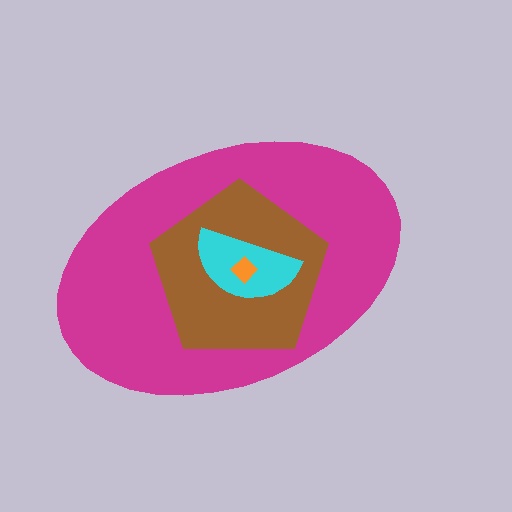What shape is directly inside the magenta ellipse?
The brown pentagon.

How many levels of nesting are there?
4.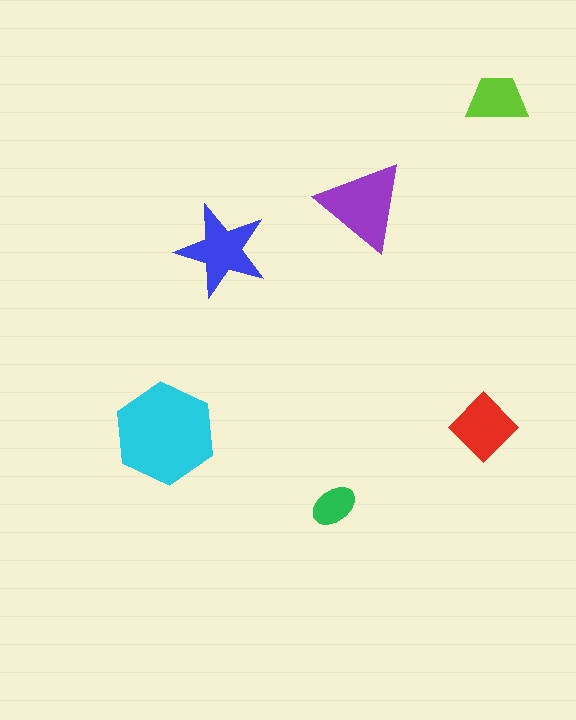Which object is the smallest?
The green ellipse.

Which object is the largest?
The cyan hexagon.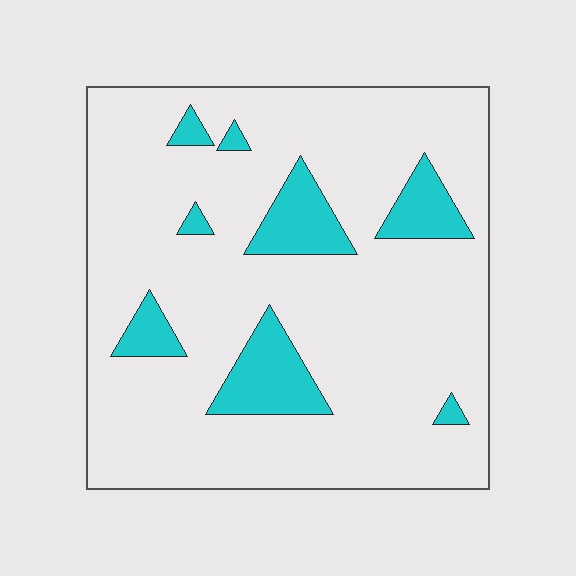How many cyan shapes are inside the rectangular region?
8.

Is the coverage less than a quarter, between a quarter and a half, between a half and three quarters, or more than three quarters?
Less than a quarter.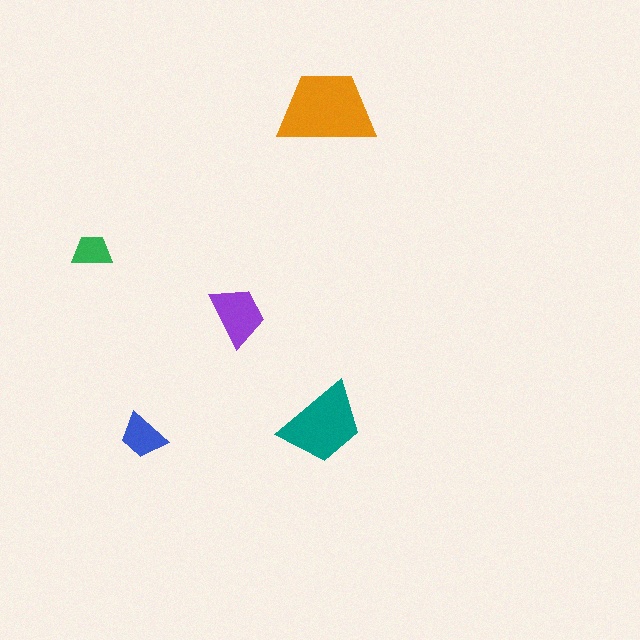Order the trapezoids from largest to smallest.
the orange one, the teal one, the purple one, the blue one, the green one.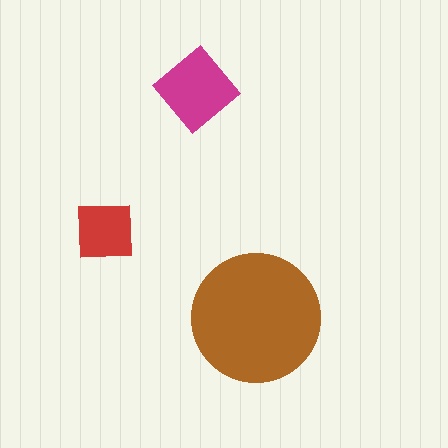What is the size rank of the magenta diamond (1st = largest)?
2nd.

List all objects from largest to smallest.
The brown circle, the magenta diamond, the red square.